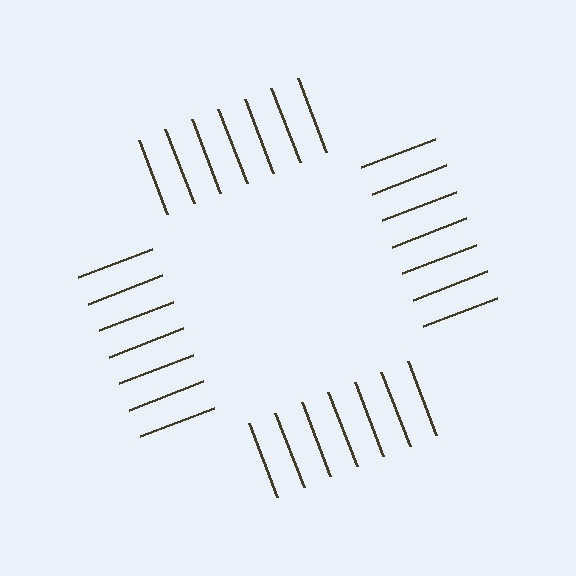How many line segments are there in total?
28 — 7 along each of the 4 edges.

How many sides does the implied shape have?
4 sides — the line-ends trace a square.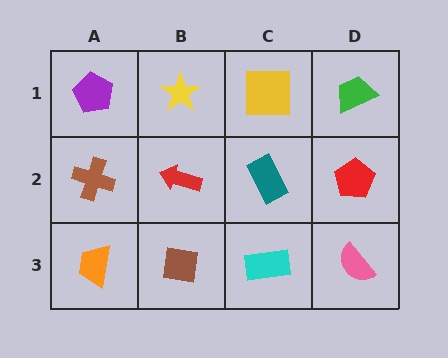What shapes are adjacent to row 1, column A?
A brown cross (row 2, column A), a yellow star (row 1, column B).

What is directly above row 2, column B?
A yellow star.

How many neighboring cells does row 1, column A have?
2.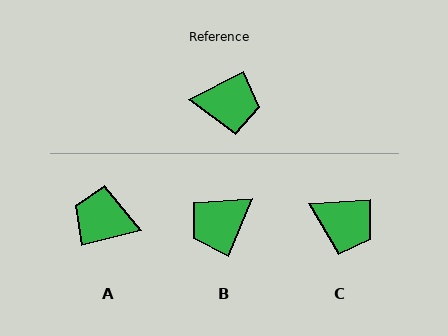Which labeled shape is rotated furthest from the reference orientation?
A, about 166 degrees away.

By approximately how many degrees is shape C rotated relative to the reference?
Approximately 23 degrees clockwise.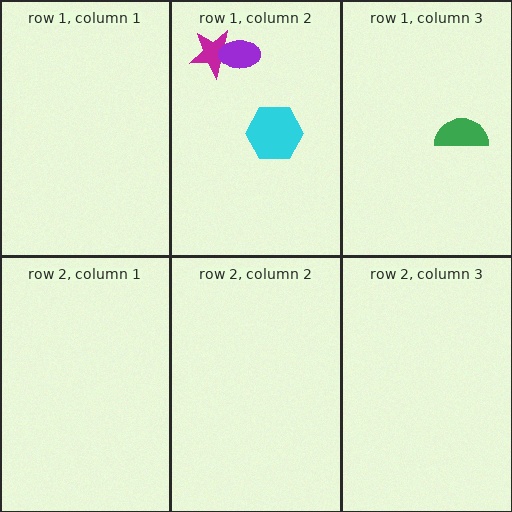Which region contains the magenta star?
The row 1, column 2 region.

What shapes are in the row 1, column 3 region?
The green semicircle.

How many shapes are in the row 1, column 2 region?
3.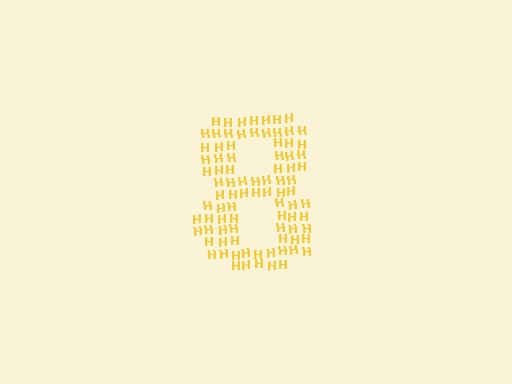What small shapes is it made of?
It is made of small letter H's.